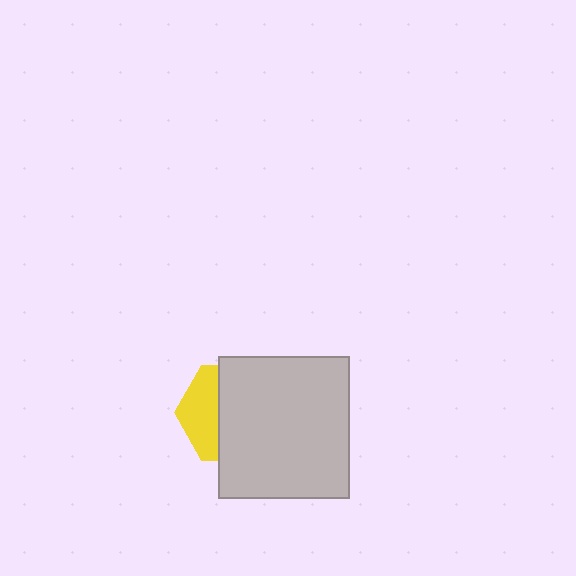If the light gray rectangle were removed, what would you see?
You would see the complete yellow hexagon.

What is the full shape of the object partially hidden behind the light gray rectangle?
The partially hidden object is a yellow hexagon.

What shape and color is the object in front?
The object in front is a light gray rectangle.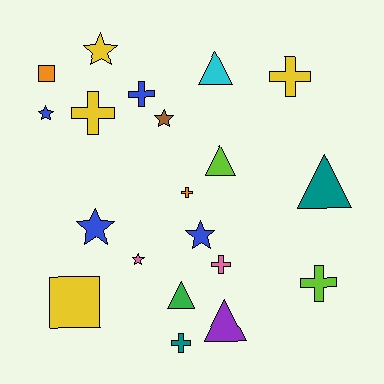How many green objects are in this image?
There is 1 green object.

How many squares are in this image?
There are 2 squares.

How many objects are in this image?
There are 20 objects.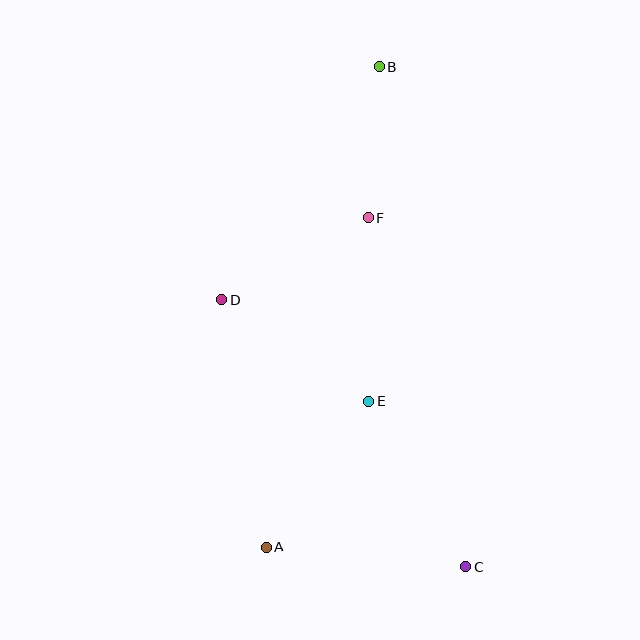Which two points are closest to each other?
Points B and F are closest to each other.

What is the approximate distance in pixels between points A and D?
The distance between A and D is approximately 251 pixels.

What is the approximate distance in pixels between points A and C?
The distance between A and C is approximately 201 pixels.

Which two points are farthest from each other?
Points B and C are farthest from each other.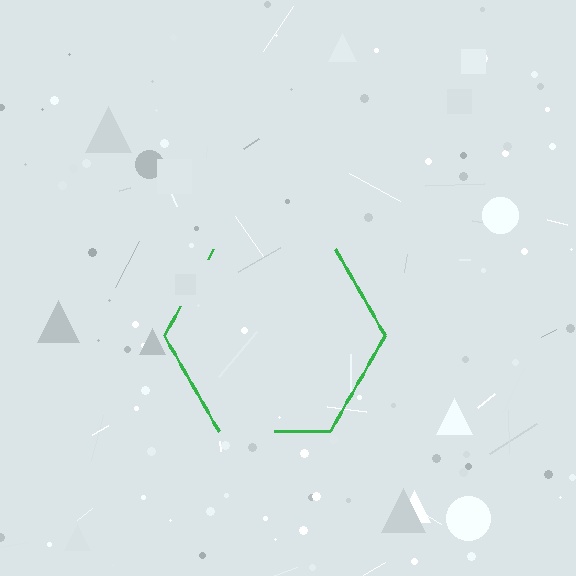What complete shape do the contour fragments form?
The contour fragments form a hexagon.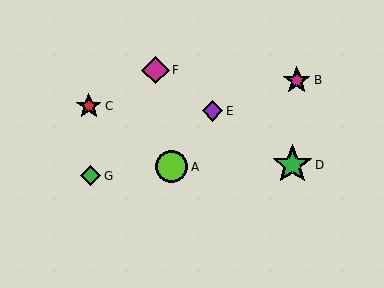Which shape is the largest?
The green star (labeled D) is the largest.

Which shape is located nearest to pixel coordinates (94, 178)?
The green diamond (labeled G) at (90, 176) is nearest to that location.